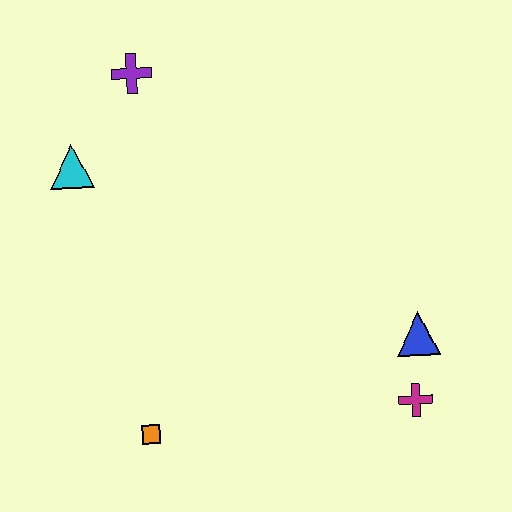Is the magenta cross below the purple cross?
Yes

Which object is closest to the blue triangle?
The magenta cross is closest to the blue triangle.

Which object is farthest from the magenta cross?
The purple cross is farthest from the magenta cross.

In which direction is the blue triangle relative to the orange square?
The blue triangle is to the right of the orange square.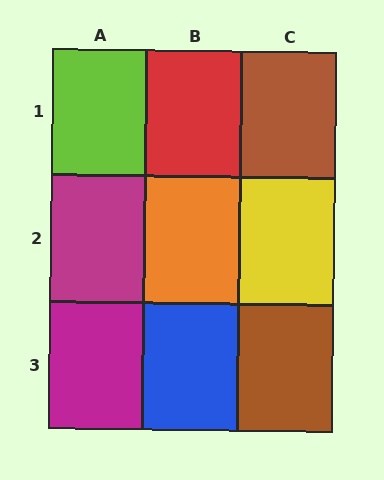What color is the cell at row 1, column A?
Lime.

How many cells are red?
1 cell is red.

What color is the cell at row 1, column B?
Red.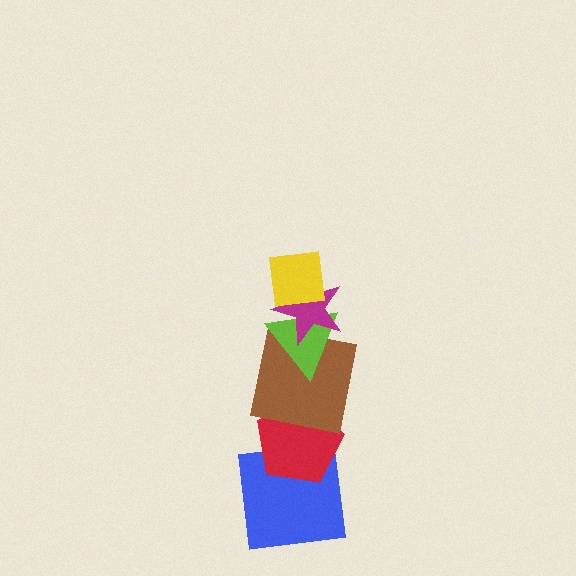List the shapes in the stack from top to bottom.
From top to bottom: the yellow square, the magenta star, the lime triangle, the brown square, the red pentagon, the blue square.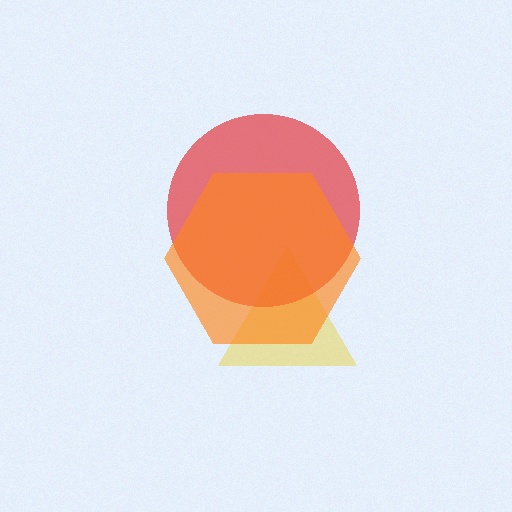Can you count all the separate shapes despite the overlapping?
Yes, there are 3 separate shapes.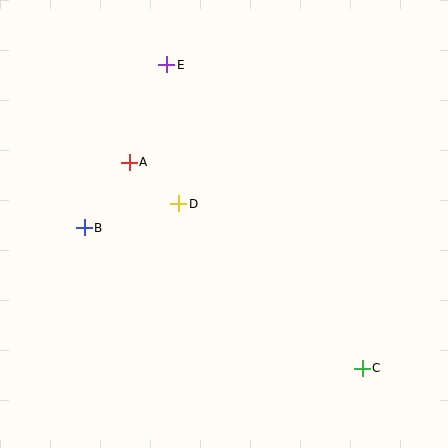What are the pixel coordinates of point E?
Point E is at (167, 65).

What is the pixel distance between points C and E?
The distance between C and E is 361 pixels.